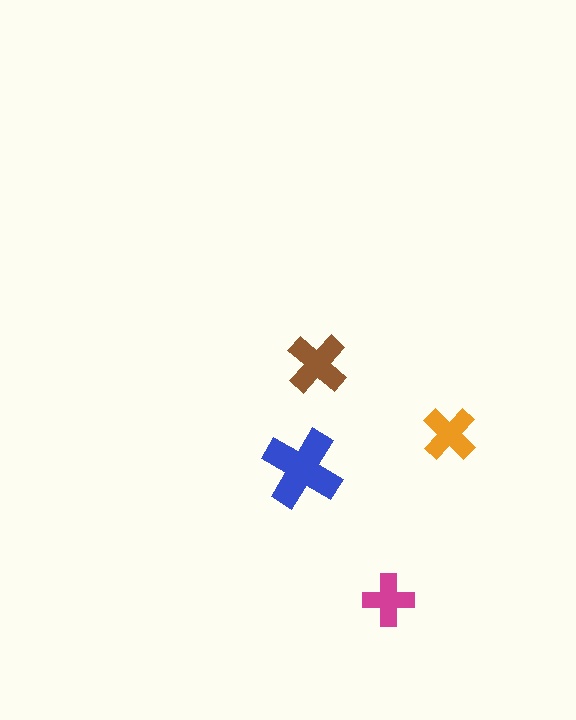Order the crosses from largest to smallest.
the blue one, the brown one, the orange one, the magenta one.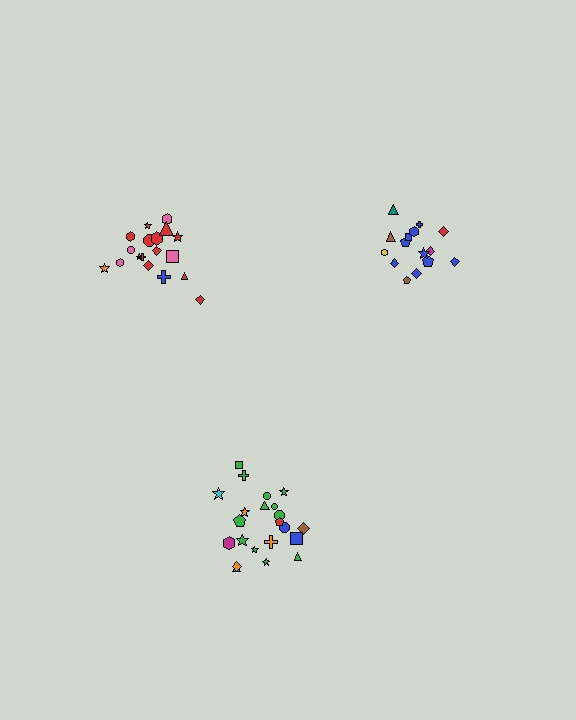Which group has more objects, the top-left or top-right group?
The top-left group.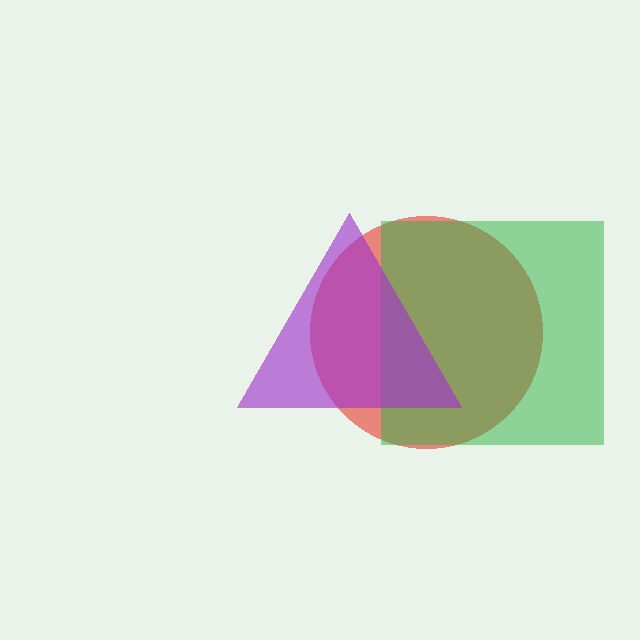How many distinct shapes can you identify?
There are 3 distinct shapes: a red circle, a green square, a purple triangle.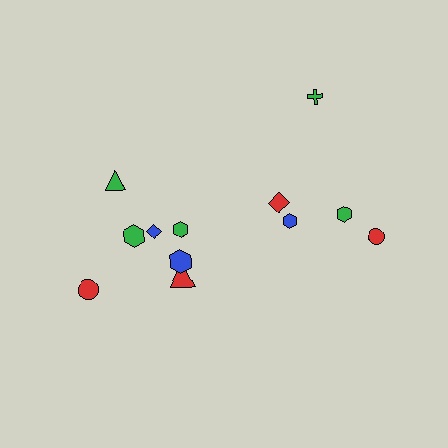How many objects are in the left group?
There are 7 objects.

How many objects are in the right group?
There are 5 objects.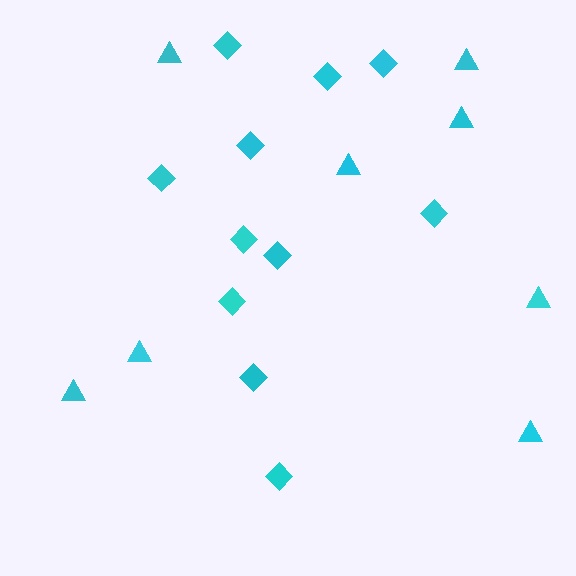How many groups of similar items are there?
There are 2 groups: one group of triangles (8) and one group of diamonds (11).